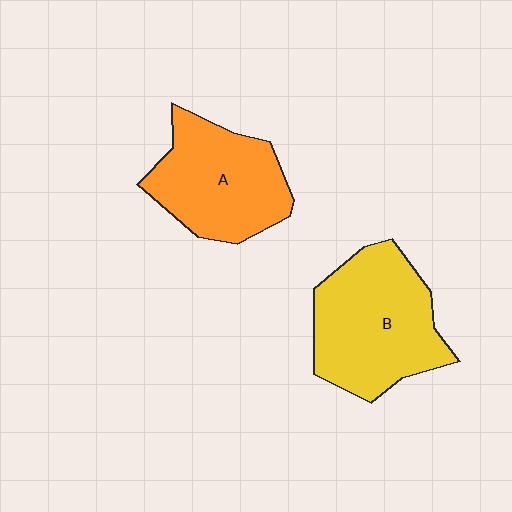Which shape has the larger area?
Shape B (yellow).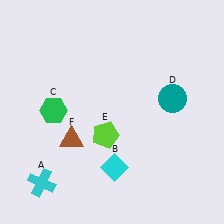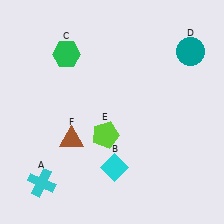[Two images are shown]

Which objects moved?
The objects that moved are: the green hexagon (C), the teal circle (D).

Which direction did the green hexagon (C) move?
The green hexagon (C) moved up.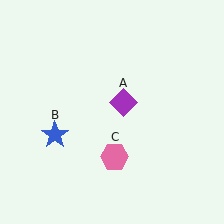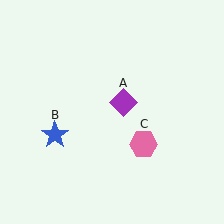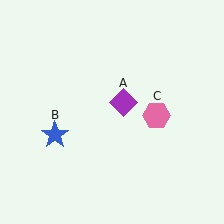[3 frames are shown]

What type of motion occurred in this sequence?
The pink hexagon (object C) rotated counterclockwise around the center of the scene.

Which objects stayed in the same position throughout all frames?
Purple diamond (object A) and blue star (object B) remained stationary.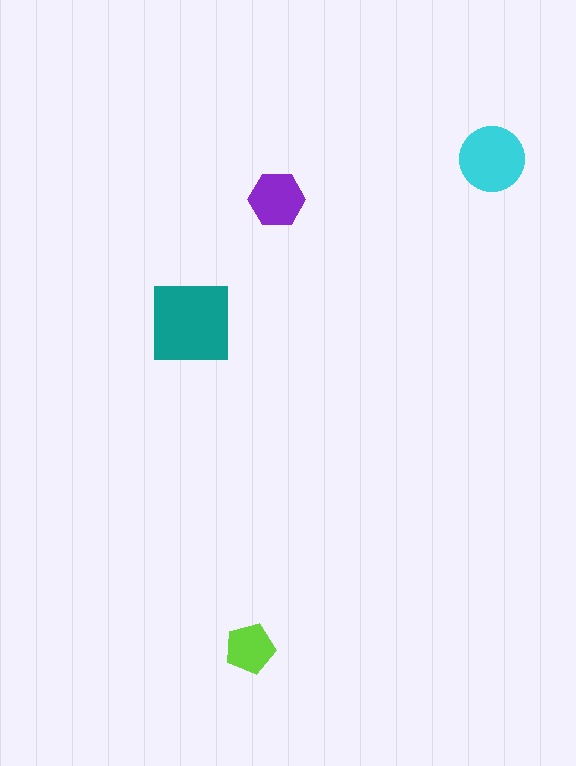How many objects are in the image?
There are 4 objects in the image.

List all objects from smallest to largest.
The lime pentagon, the purple hexagon, the cyan circle, the teal square.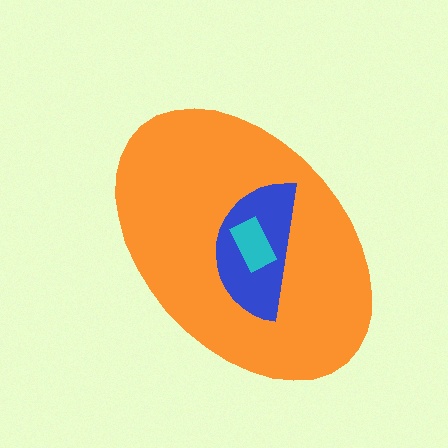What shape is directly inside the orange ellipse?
The blue semicircle.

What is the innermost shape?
The cyan rectangle.